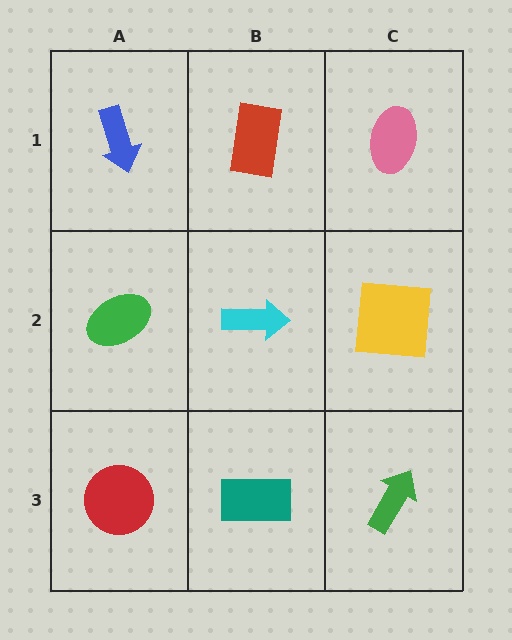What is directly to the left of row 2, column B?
A green ellipse.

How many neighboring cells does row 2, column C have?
3.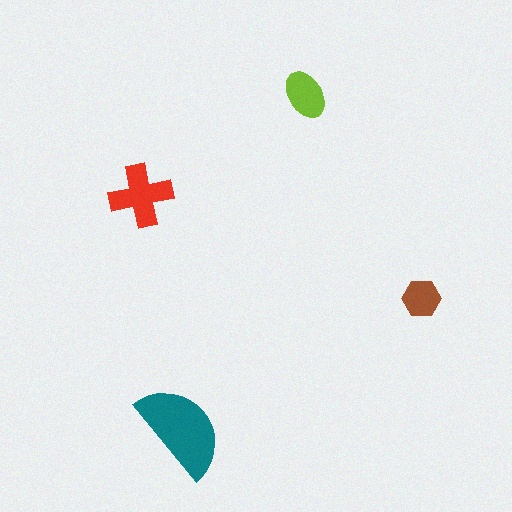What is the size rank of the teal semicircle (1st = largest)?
1st.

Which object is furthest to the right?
The brown hexagon is rightmost.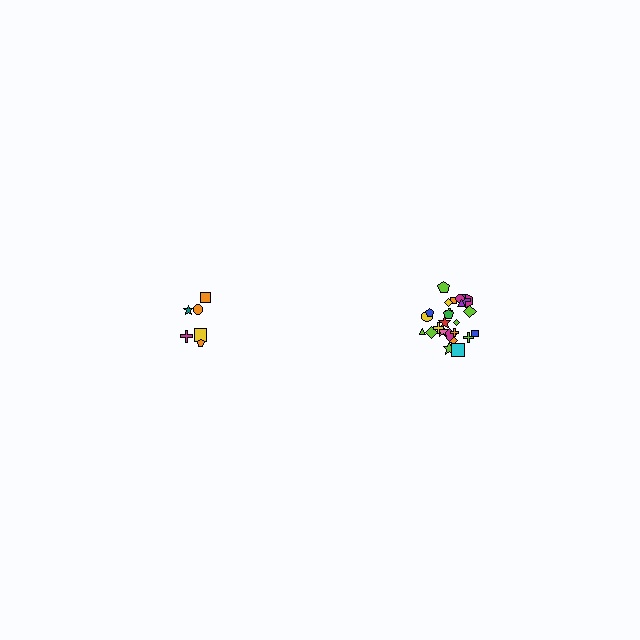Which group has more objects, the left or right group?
The right group.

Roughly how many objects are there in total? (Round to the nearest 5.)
Roughly 30 objects in total.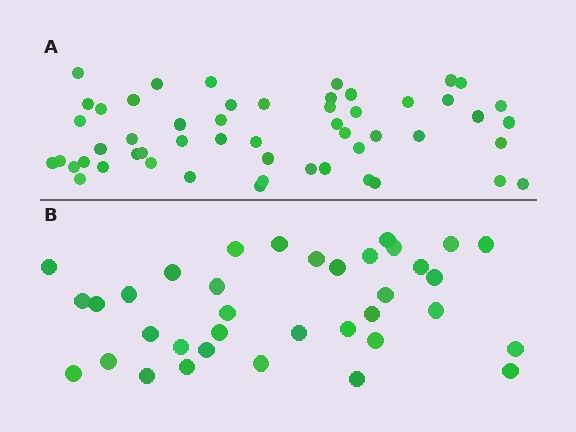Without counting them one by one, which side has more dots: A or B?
Region A (the top region) has more dots.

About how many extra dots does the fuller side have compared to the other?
Region A has approximately 15 more dots than region B.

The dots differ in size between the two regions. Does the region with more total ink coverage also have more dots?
No. Region B has more total ink coverage because its dots are larger, but region A actually contains more individual dots. Total area can be misleading — the number of items is what matters here.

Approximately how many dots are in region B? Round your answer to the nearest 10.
About 40 dots. (The exact count is 36, which rounds to 40.)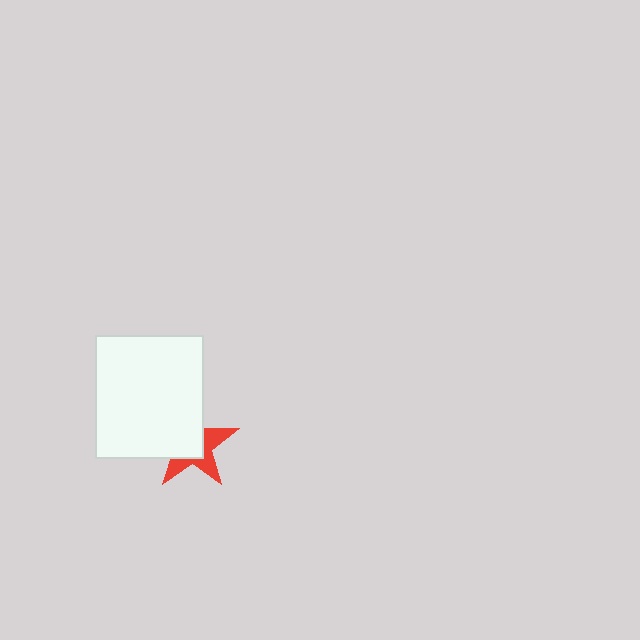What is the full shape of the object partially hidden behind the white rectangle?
The partially hidden object is a red star.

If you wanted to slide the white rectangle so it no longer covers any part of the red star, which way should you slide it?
Slide it toward the upper-left — that is the most direct way to separate the two shapes.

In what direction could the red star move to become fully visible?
The red star could move toward the lower-right. That would shift it out from behind the white rectangle entirely.